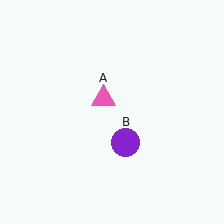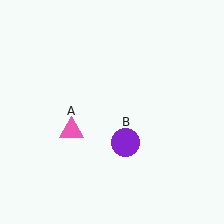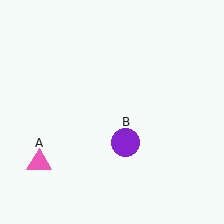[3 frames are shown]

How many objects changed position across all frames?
1 object changed position: pink triangle (object A).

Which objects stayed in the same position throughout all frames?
Purple circle (object B) remained stationary.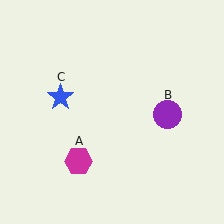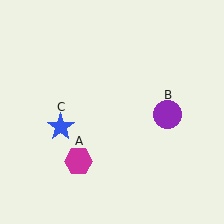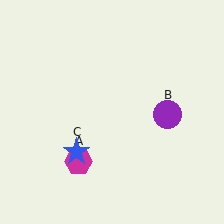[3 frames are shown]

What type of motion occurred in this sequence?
The blue star (object C) rotated counterclockwise around the center of the scene.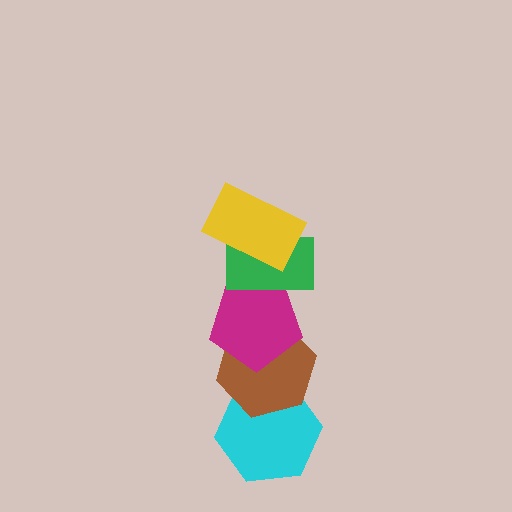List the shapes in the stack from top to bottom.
From top to bottom: the yellow rectangle, the green rectangle, the magenta pentagon, the brown hexagon, the cyan hexagon.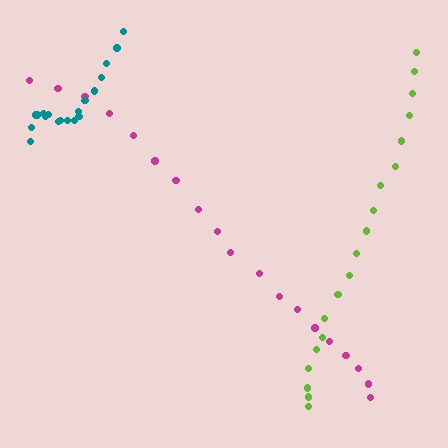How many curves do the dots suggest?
There are 3 distinct paths.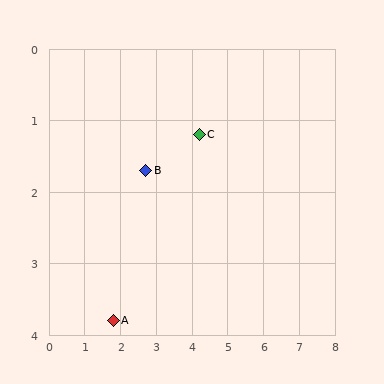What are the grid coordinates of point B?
Point B is at approximately (2.7, 1.7).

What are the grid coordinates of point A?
Point A is at approximately (1.8, 3.8).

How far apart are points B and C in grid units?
Points B and C are about 1.6 grid units apart.